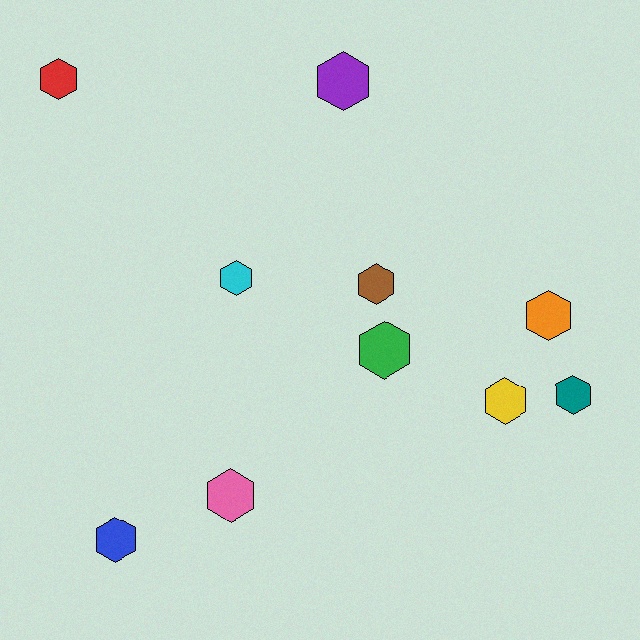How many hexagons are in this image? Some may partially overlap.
There are 10 hexagons.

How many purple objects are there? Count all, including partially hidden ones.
There is 1 purple object.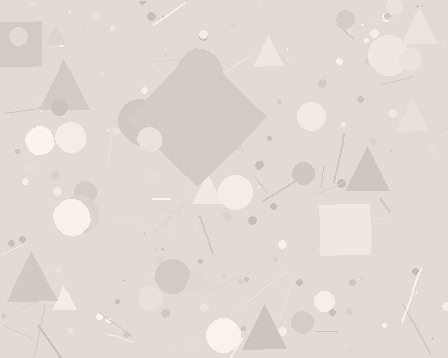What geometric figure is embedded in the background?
A diamond is embedded in the background.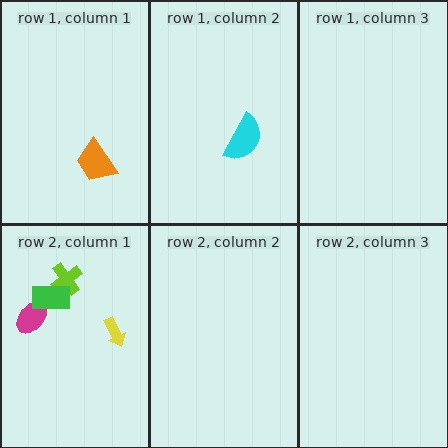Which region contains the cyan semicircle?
The row 1, column 2 region.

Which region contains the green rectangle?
The row 2, column 1 region.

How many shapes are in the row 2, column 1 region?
4.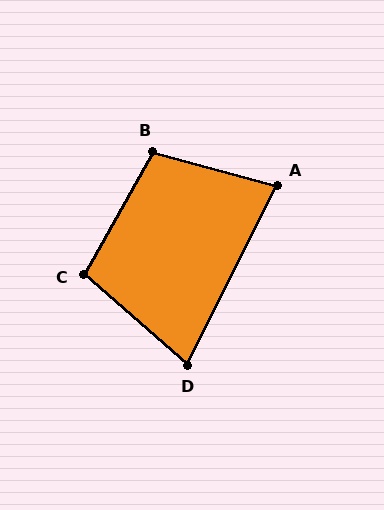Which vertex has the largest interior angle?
B, at approximately 105 degrees.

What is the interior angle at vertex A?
Approximately 78 degrees (acute).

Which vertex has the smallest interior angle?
D, at approximately 75 degrees.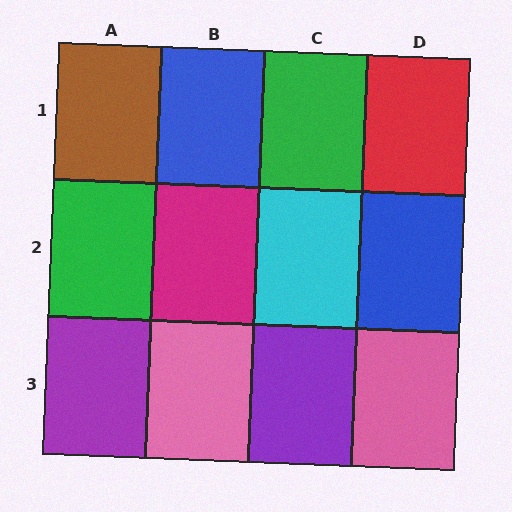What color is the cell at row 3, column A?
Purple.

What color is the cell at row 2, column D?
Blue.